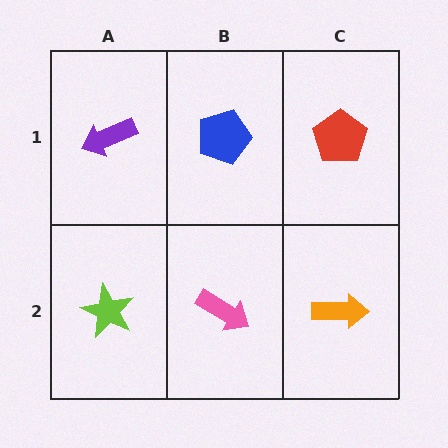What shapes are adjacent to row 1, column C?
An orange arrow (row 2, column C), a blue pentagon (row 1, column B).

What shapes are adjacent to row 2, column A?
A purple arrow (row 1, column A), a pink arrow (row 2, column B).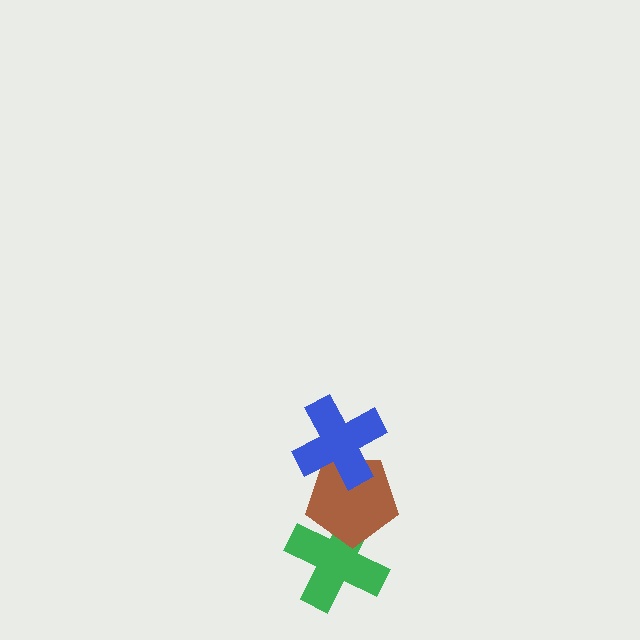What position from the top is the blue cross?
The blue cross is 1st from the top.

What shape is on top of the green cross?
The brown pentagon is on top of the green cross.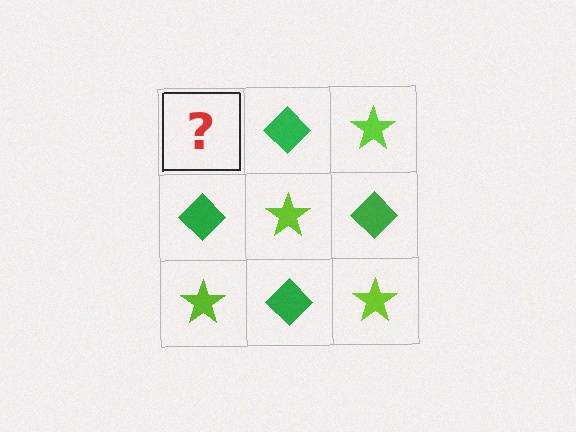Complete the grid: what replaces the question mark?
The question mark should be replaced with a lime star.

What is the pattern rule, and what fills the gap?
The rule is that it alternates lime star and green diamond in a checkerboard pattern. The gap should be filled with a lime star.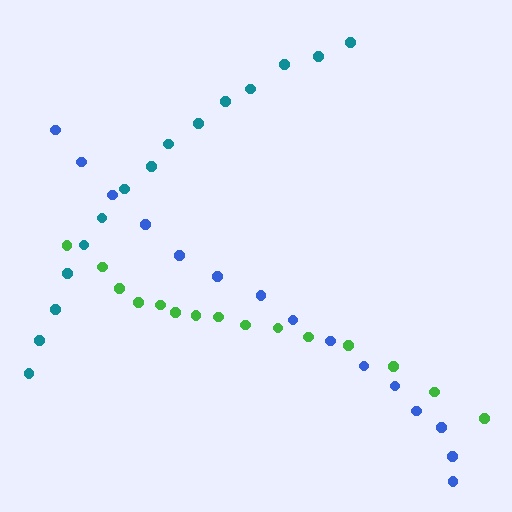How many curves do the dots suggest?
There are 3 distinct paths.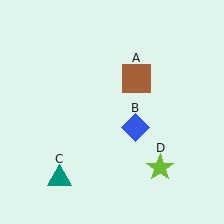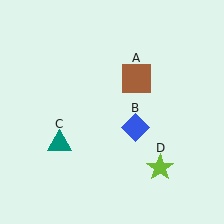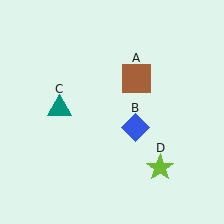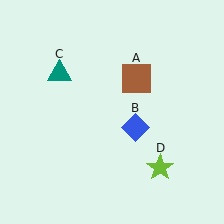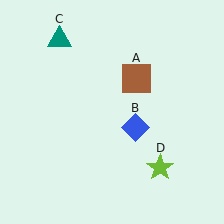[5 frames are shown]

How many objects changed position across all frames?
1 object changed position: teal triangle (object C).